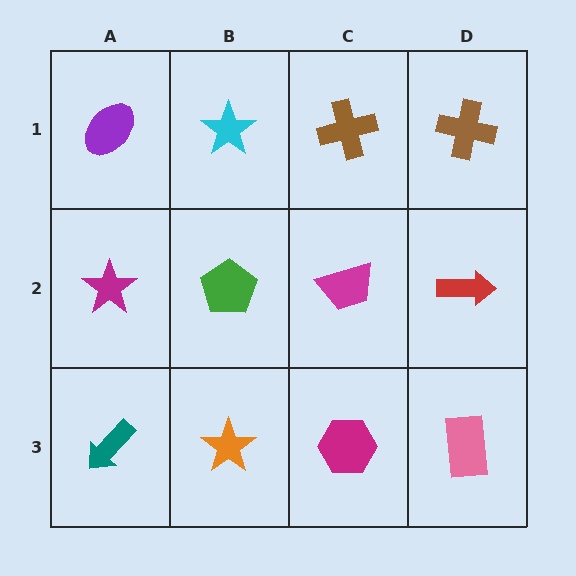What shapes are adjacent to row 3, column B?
A green pentagon (row 2, column B), a teal arrow (row 3, column A), a magenta hexagon (row 3, column C).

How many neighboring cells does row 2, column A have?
3.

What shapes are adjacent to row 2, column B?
A cyan star (row 1, column B), an orange star (row 3, column B), a magenta star (row 2, column A), a magenta trapezoid (row 2, column C).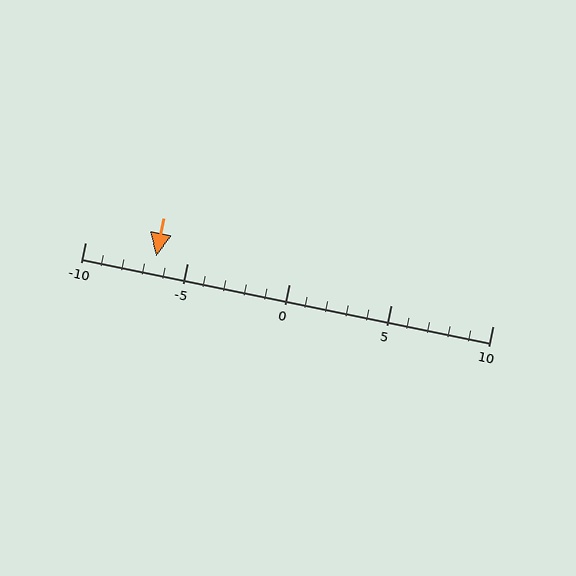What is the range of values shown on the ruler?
The ruler shows values from -10 to 10.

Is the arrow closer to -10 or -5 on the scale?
The arrow is closer to -5.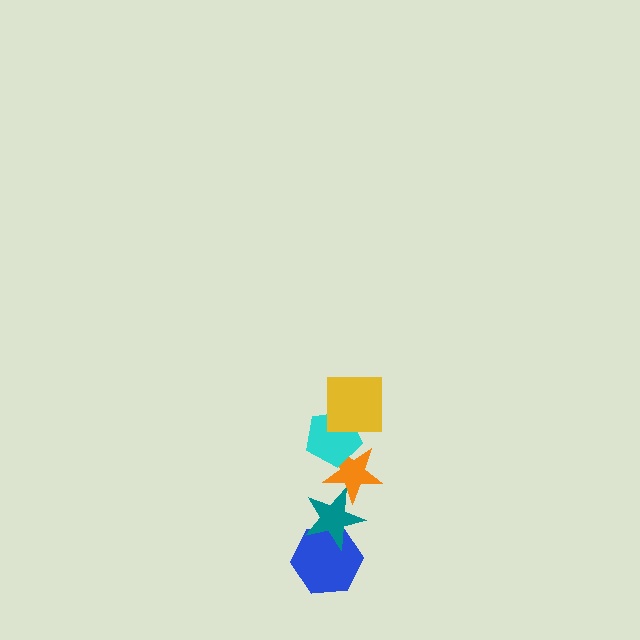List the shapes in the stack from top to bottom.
From top to bottom: the yellow square, the cyan pentagon, the orange star, the teal star, the blue hexagon.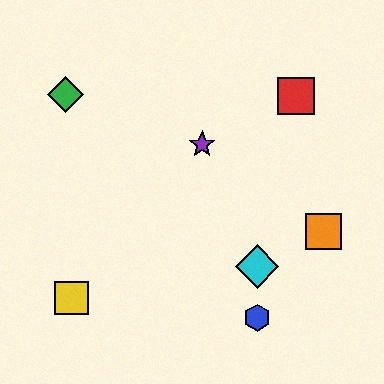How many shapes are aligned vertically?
2 shapes (the blue hexagon, the cyan diamond) are aligned vertically.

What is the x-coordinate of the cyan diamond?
The cyan diamond is at x≈257.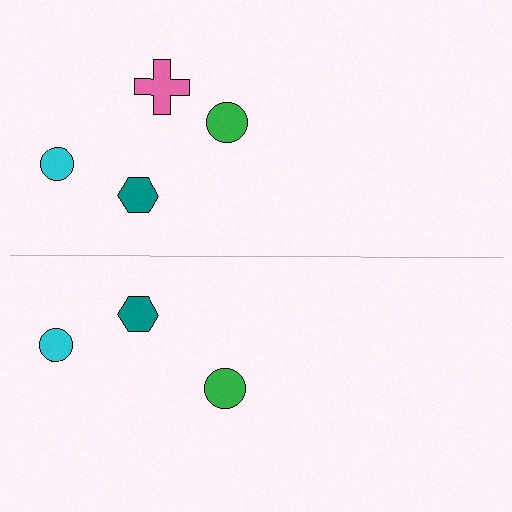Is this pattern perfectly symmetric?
No, the pattern is not perfectly symmetric. A pink cross is missing from the bottom side.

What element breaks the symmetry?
A pink cross is missing from the bottom side.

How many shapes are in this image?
There are 7 shapes in this image.